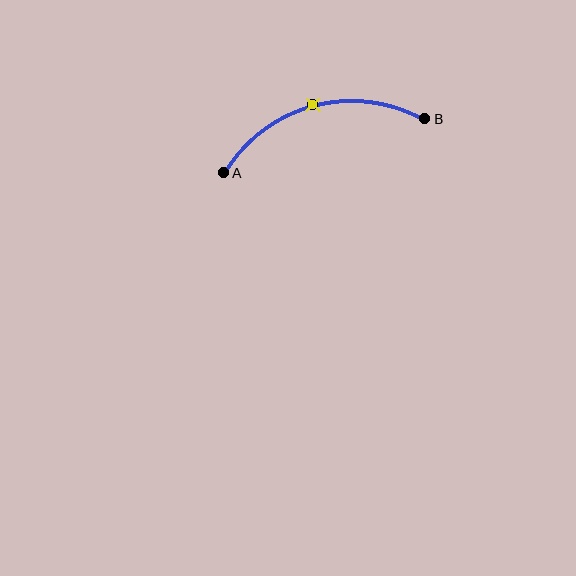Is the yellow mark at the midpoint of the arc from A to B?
Yes. The yellow mark lies on the arc at equal arc-length from both A and B — it is the arc midpoint.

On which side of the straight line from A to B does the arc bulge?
The arc bulges above the straight line connecting A and B.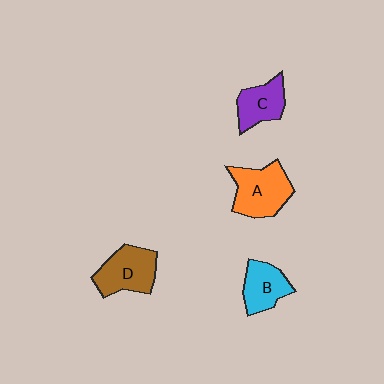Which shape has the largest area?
Shape A (orange).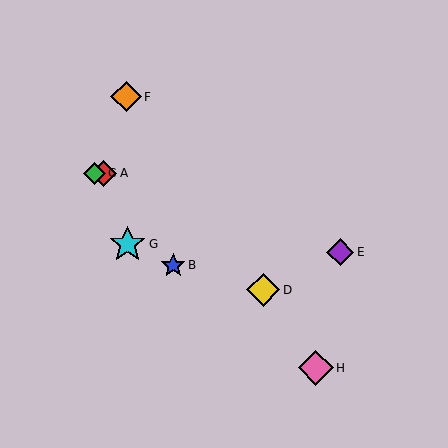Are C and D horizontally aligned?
No, C is at y≈173 and D is at y≈290.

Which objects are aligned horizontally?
Objects A, C are aligned horizontally.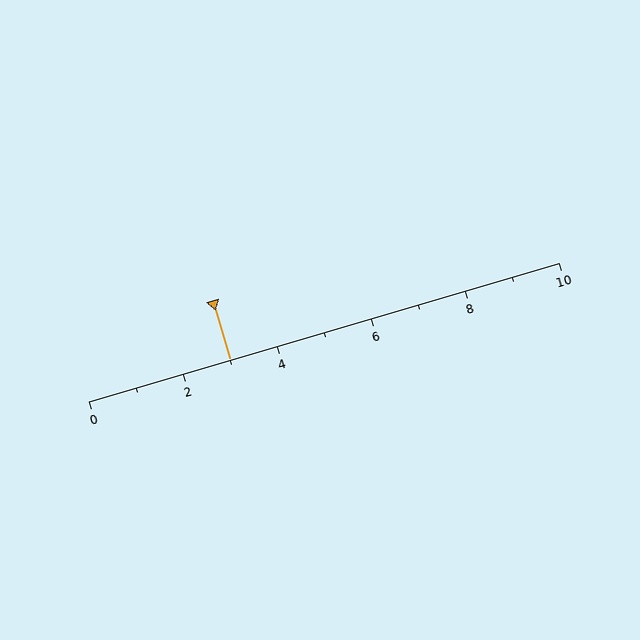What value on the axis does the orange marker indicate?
The marker indicates approximately 3.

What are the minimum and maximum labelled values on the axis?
The axis runs from 0 to 10.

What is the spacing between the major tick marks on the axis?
The major ticks are spaced 2 apart.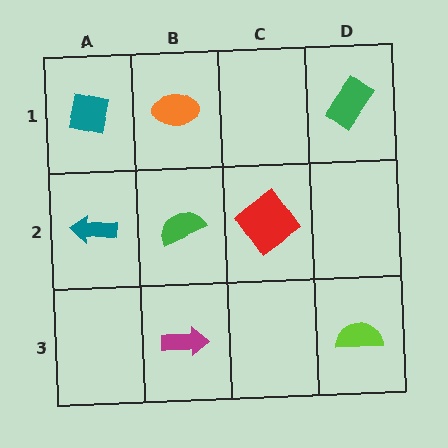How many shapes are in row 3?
2 shapes.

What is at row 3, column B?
A magenta arrow.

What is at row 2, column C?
A red diamond.